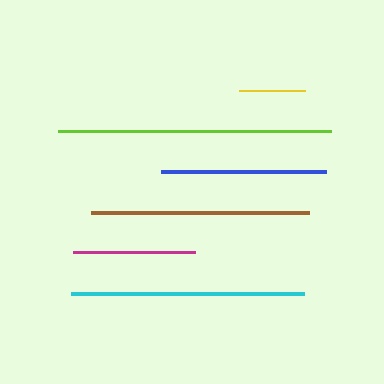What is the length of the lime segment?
The lime segment is approximately 273 pixels long.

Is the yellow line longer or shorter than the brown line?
The brown line is longer than the yellow line.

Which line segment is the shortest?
The yellow line is the shortest at approximately 66 pixels.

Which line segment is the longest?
The lime line is the longest at approximately 273 pixels.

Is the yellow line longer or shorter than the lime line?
The lime line is longer than the yellow line.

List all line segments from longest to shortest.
From longest to shortest: lime, cyan, brown, blue, magenta, yellow.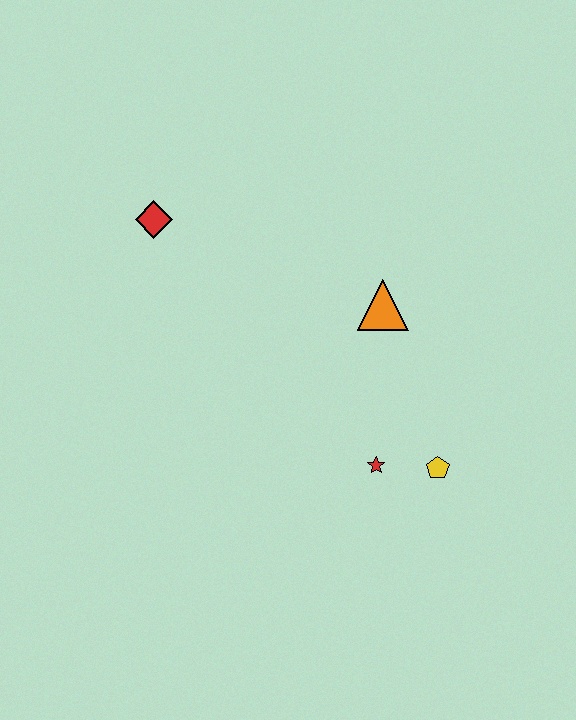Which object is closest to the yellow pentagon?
The red star is closest to the yellow pentagon.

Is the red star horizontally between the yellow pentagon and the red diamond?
Yes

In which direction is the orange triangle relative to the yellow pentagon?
The orange triangle is above the yellow pentagon.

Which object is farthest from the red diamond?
The yellow pentagon is farthest from the red diamond.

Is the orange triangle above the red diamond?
No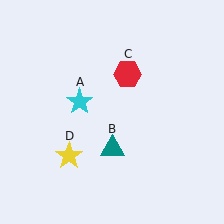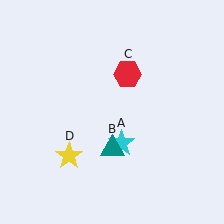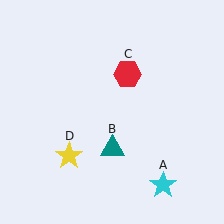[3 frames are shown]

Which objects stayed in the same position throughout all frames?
Teal triangle (object B) and red hexagon (object C) and yellow star (object D) remained stationary.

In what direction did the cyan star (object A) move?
The cyan star (object A) moved down and to the right.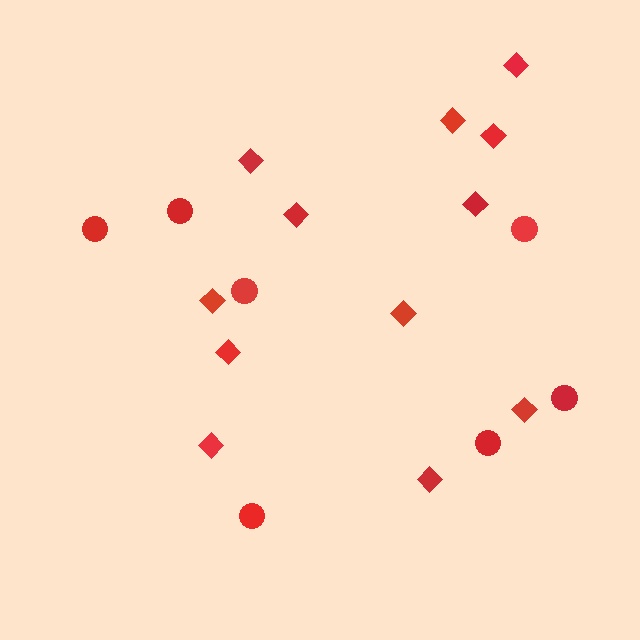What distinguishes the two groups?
There are 2 groups: one group of circles (7) and one group of diamonds (12).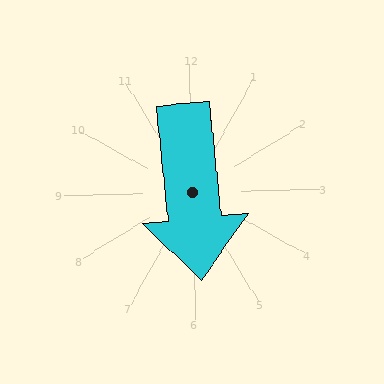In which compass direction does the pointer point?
South.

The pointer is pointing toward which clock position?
Roughly 6 o'clock.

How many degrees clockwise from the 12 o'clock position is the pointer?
Approximately 175 degrees.